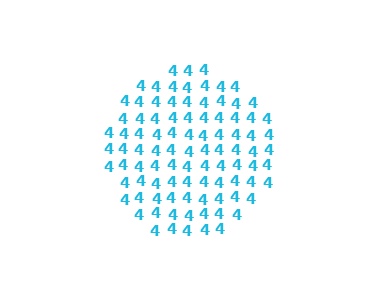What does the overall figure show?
The overall figure shows a circle.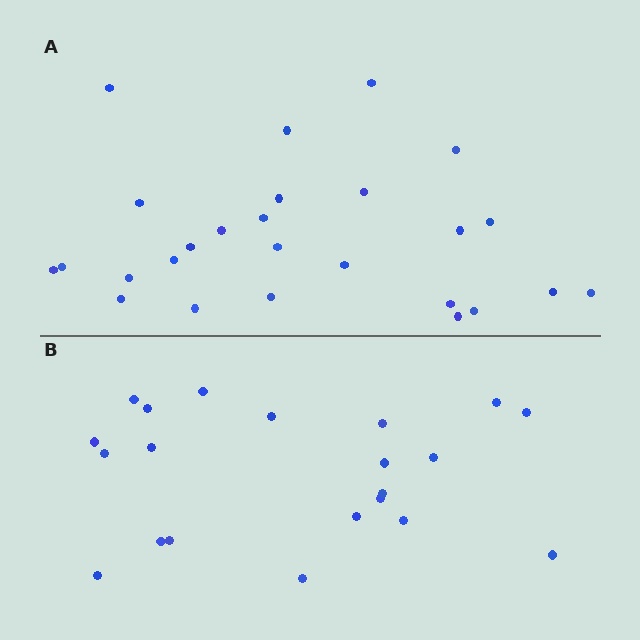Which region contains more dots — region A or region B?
Region A (the top region) has more dots.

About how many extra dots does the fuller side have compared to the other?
Region A has about 5 more dots than region B.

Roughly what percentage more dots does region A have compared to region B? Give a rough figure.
About 25% more.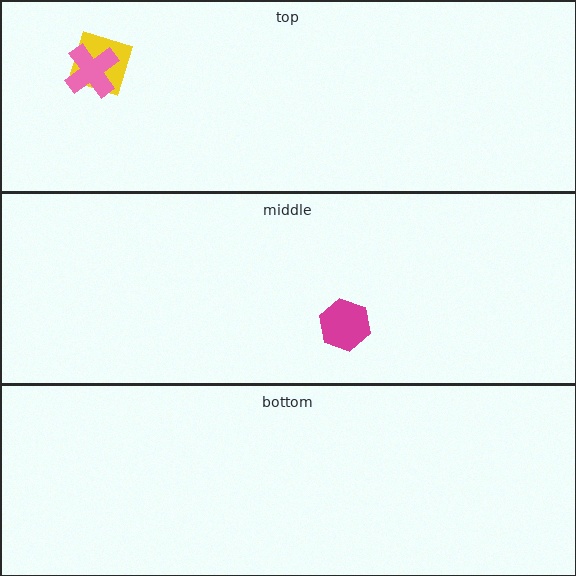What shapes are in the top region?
The yellow square, the pink cross.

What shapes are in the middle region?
The magenta hexagon.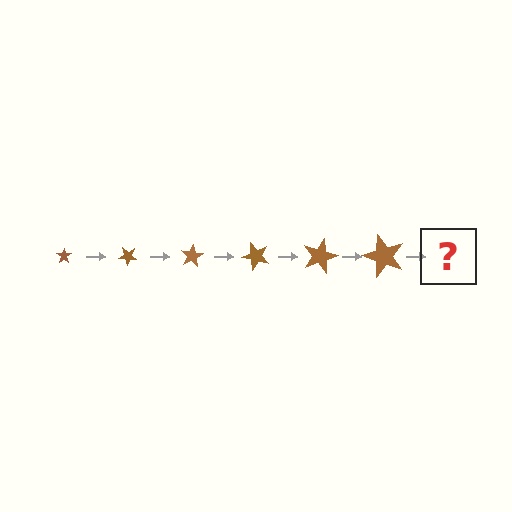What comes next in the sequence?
The next element should be a star, larger than the previous one and rotated 240 degrees from the start.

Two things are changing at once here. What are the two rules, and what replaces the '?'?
The two rules are that the star grows larger each step and it rotates 40 degrees each step. The '?' should be a star, larger than the previous one and rotated 240 degrees from the start.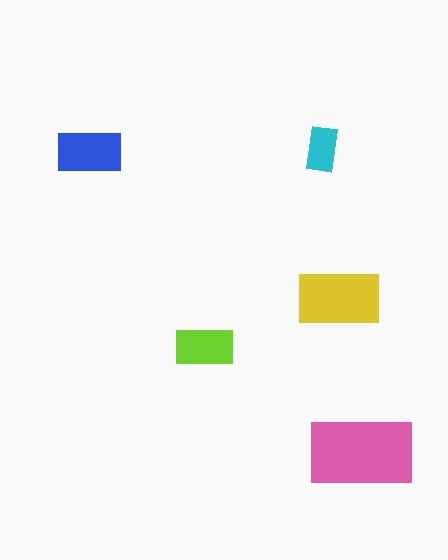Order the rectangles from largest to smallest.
the pink one, the yellow one, the blue one, the lime one, the cyan one.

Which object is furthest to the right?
The pink rectangle is rightmost.